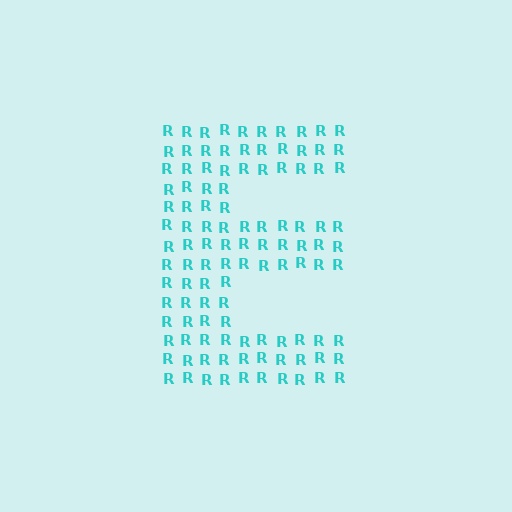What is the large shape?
The large shape is the letter E.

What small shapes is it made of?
It is made of small letter R's.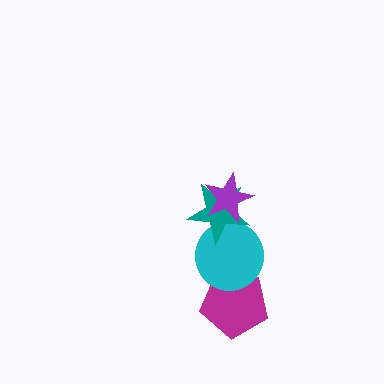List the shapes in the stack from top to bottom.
From top to bottom: the purple star, the teal star, the cyan circle, the magenta pentagon.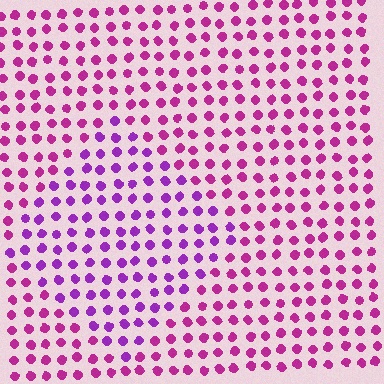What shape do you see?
I see a diamond.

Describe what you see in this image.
The image is filled with small magenta elements in a uniform arrangement. A diamond-shaped region is visible where the elements are tinted to a slightly different hue, forming a subtle color boundary.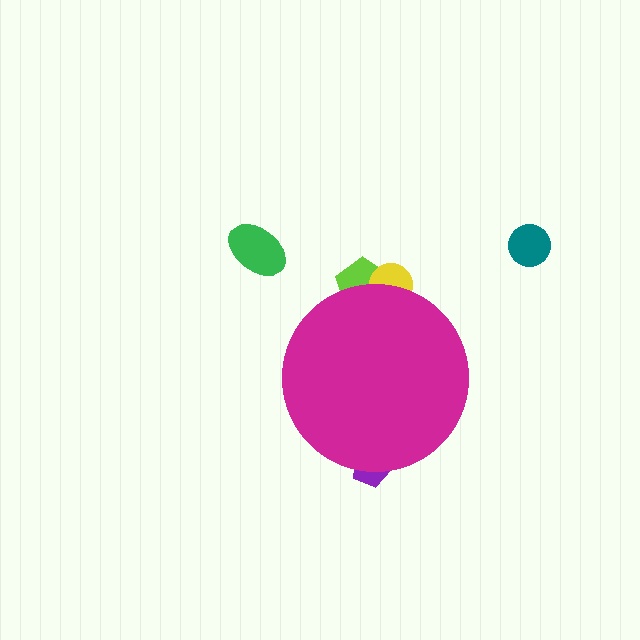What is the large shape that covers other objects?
A magenta circle.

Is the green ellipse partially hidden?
No, the green ellipse is fully visible.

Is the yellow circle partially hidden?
Yes, the yellow circle is partially hidden behind the magenta circle.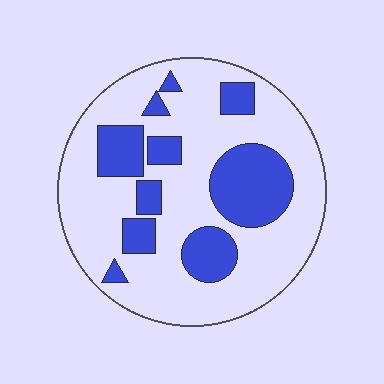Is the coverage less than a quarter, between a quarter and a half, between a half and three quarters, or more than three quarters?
Between a quarter and a half.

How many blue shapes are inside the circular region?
10.